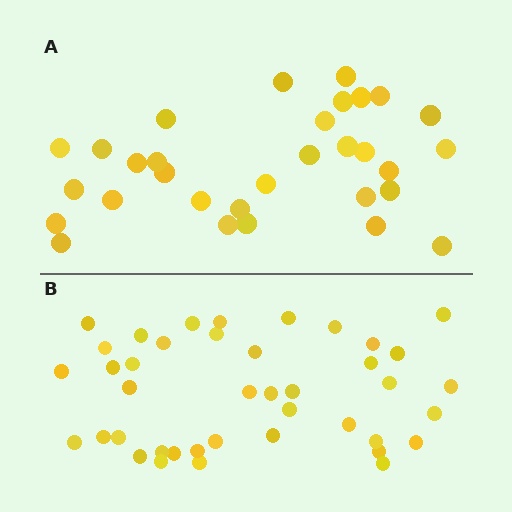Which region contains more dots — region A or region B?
Region B (the bottom region) has more dots.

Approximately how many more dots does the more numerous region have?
Region B has roughly 10 or so more dots than region A.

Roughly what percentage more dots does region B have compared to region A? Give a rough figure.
About 30% more.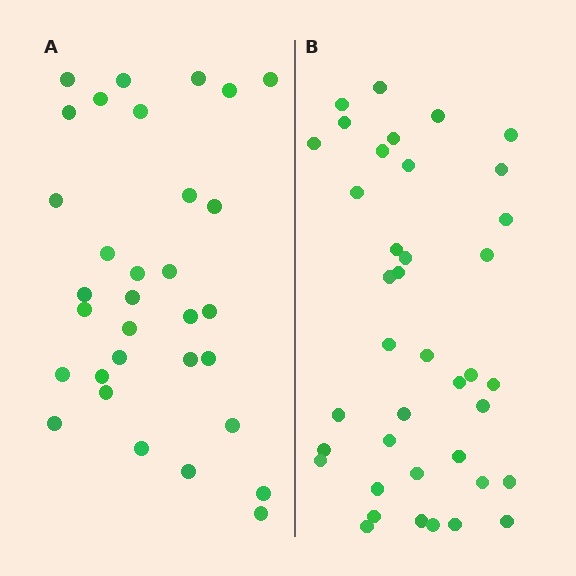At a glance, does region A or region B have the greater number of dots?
Region B (the right region) has more dots.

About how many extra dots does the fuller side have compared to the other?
Region B has roughly 8 or so more dots than region A.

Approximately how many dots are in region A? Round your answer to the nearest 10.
About 30 dots. (The exact count is 32, which rounds to 30.)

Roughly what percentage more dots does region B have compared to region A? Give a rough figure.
About 20% more.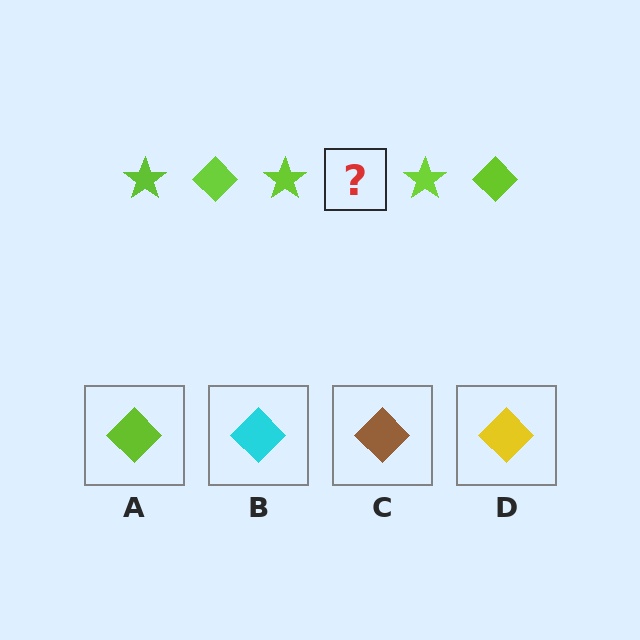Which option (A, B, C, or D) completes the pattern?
A.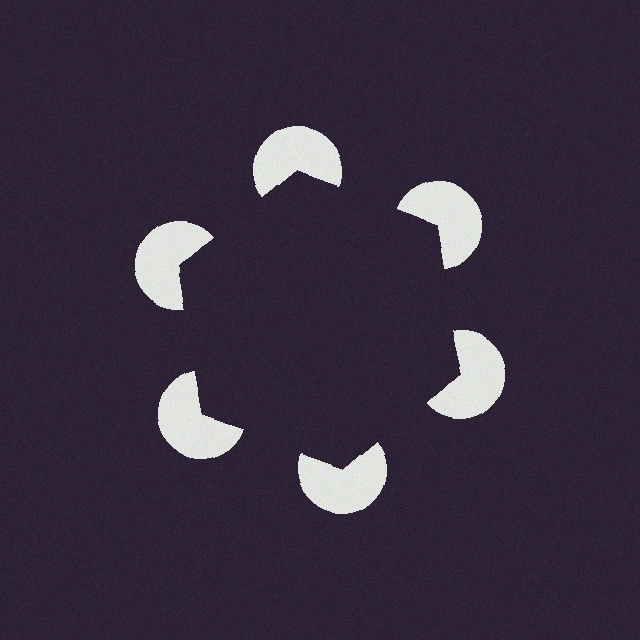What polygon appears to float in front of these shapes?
An illusory hexagon — its edges are inferred from the aligned wedge cuts in the pac-man discs, not physically drawn.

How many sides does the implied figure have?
6 sides.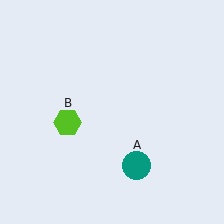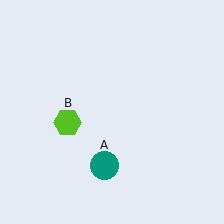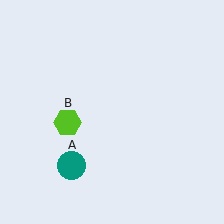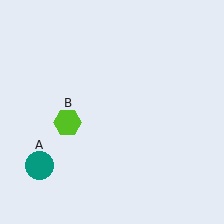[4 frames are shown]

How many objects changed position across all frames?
1 object changed position: teal circle (object A).